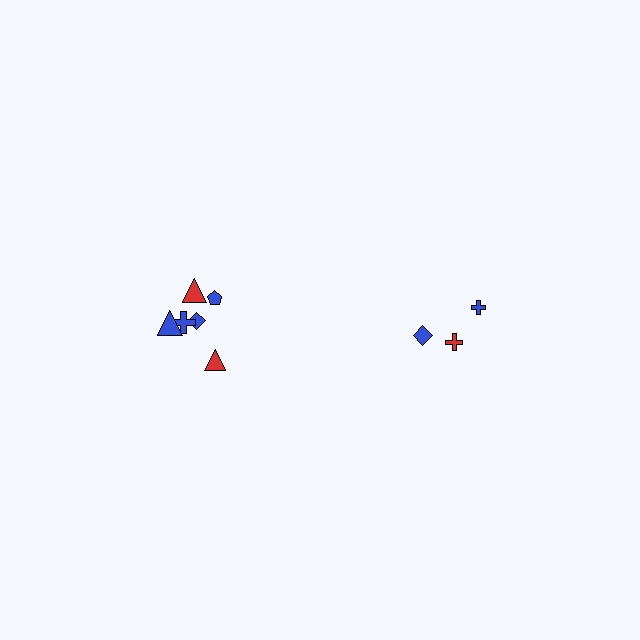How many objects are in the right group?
There are 3 objects.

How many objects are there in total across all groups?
There are 9 objects.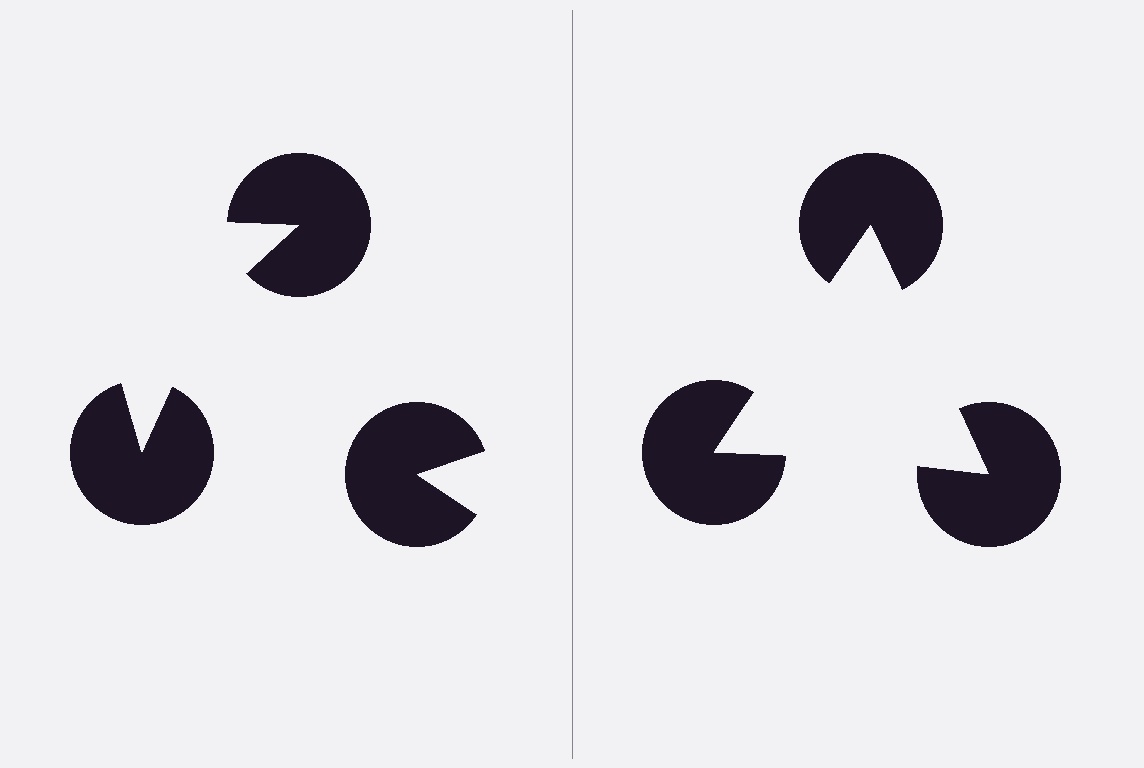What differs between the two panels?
The pac-man discs are positioned identically on both sides; only the wedge orientations differ. On the right they align to a triangle; on the left they are misaligned.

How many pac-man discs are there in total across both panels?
6 — 3 on each side.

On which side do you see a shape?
An illusory triangle appears on the right side. On the left side the wedge cuts are rotated, so no coherent shape forms.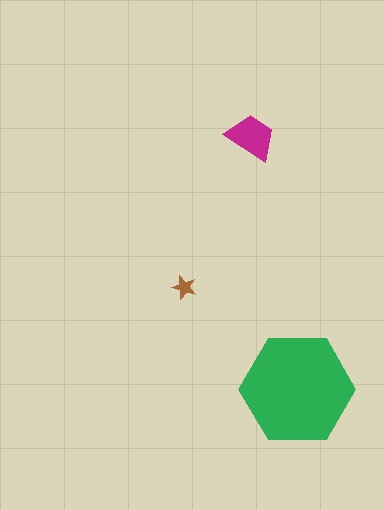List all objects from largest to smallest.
The green hexagon, the magenta trapezoid, the brown star.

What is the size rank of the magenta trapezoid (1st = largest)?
2nd.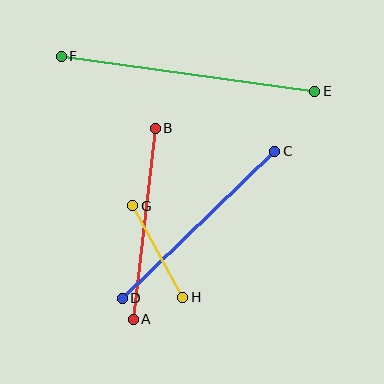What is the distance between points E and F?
The distance is approximately 256 pixels.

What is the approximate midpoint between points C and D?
The midpoint is at approximately (199, 225) pixels.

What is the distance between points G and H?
The distance is approximately 104 pixels.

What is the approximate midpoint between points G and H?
The midpoint is at approximately (158, 251) pixels.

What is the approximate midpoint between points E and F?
The midpoint is at approximately (188, 74) pixels.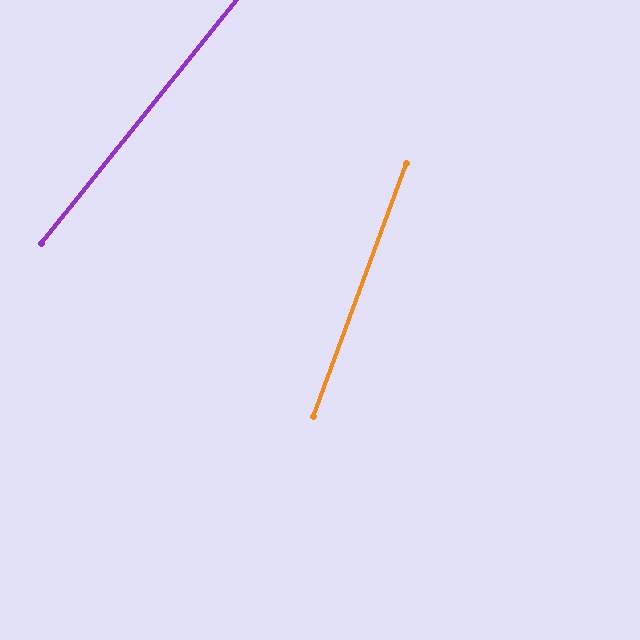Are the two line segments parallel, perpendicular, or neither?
Neither parallel nor perpendicular — they differ by about 19°.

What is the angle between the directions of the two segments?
Approximately 19 degrees.